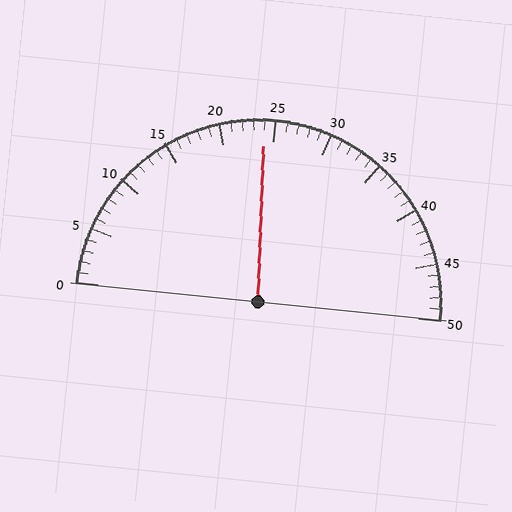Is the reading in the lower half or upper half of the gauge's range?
The reading is in the lower half of the range (0 to 50).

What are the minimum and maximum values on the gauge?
The gauge ranges from 0 to 50.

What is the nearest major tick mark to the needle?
The nearest major tick mark is 25.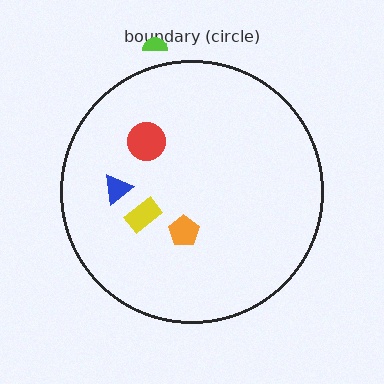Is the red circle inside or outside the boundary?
Inside.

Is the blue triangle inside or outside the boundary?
Inside.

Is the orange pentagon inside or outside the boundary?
Inside.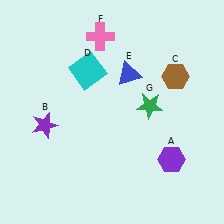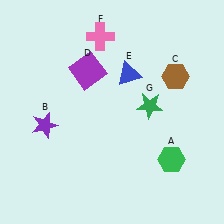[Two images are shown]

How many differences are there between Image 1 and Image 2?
There are 2 differences between the two images.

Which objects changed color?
A changed from purple to green. D changed from cyan to purple.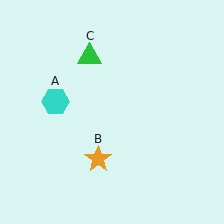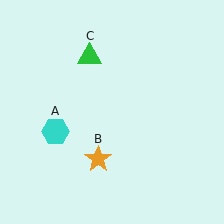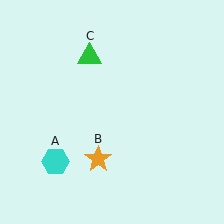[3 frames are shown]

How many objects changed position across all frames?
1 object changed position: cyan hexagon (object A).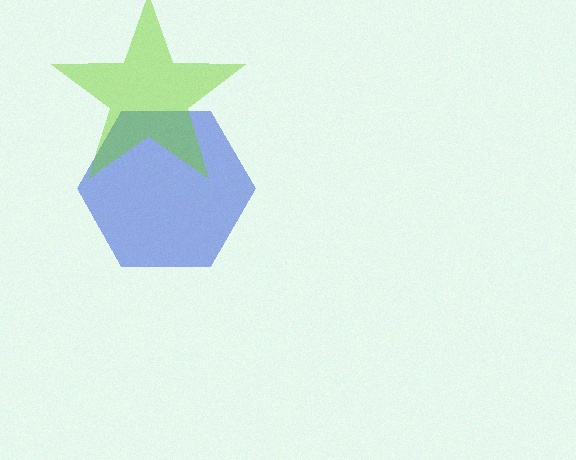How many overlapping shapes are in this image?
There are 2 overlapping shapes in the image.